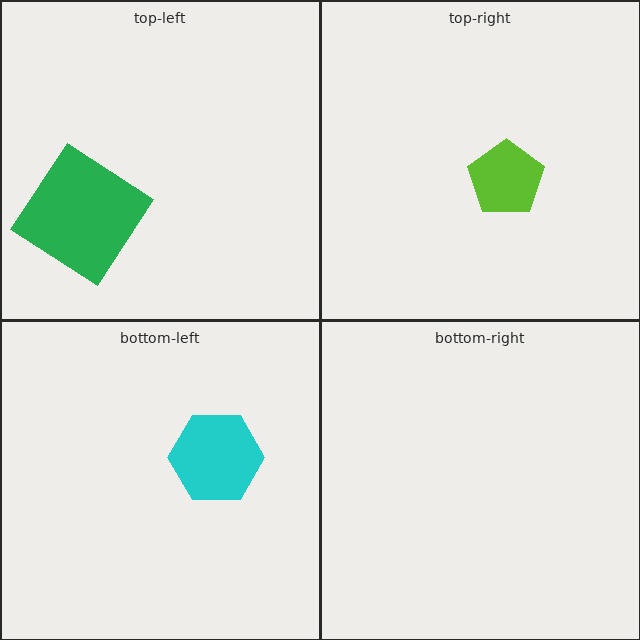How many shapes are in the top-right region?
1.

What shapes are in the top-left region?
The green diamond.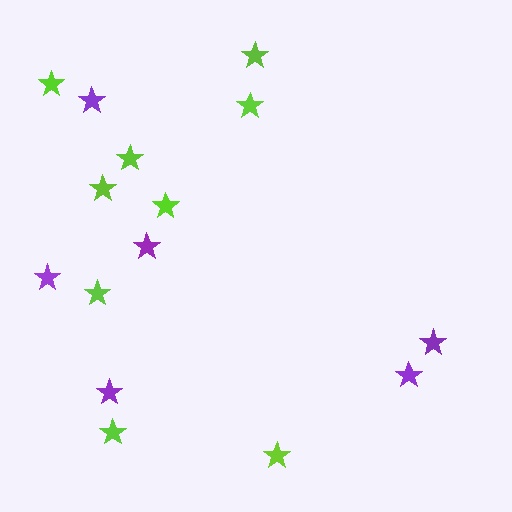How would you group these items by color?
There are 2 groups: one group of purple stars (6) and one group of lime stars (9).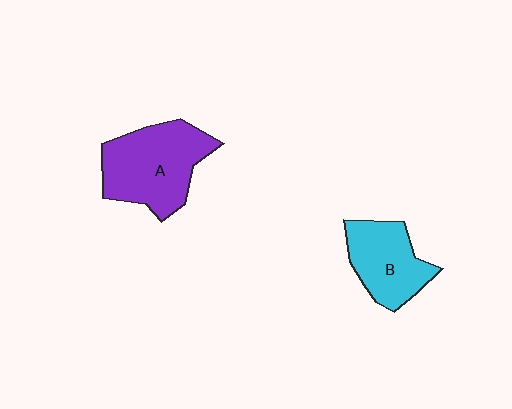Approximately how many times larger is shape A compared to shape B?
Approximately 1.4 times.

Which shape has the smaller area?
Shape B (cyan).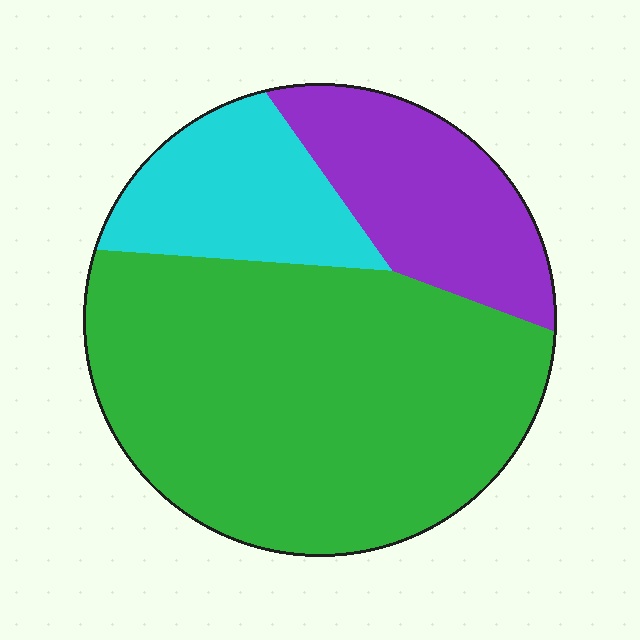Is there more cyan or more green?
Green.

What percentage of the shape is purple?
Purple takes up less than a quarter of the shape.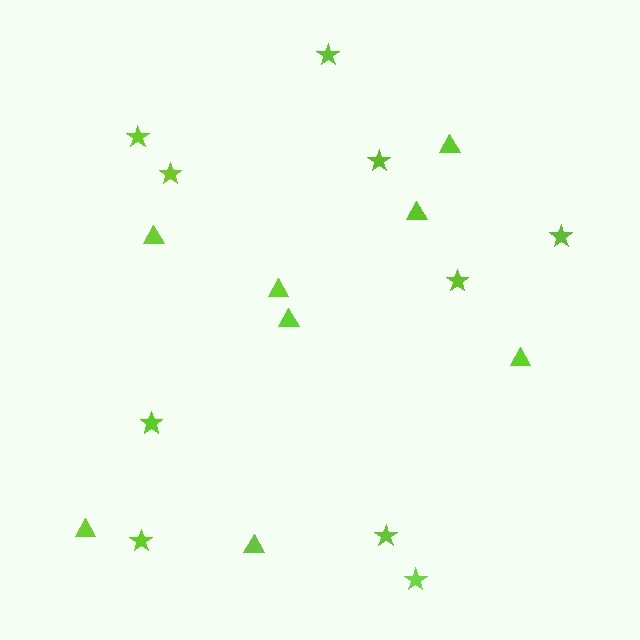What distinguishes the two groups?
There are 2 groups: one group of stars (10) and one group of triangles (8).